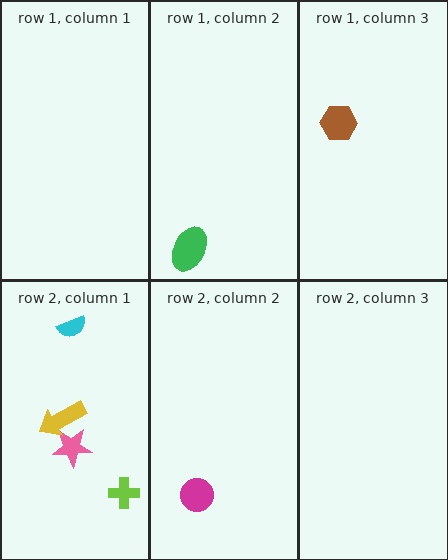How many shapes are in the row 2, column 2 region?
1.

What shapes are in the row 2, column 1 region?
The pink star, the cyan semicircle, the lime cross, the yellow arrow.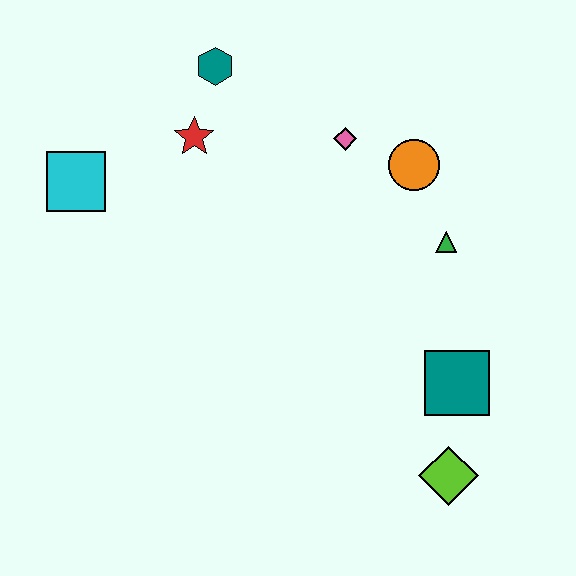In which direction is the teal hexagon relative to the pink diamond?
The teal hexagon is to the left of the pink diamond.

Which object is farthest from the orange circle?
The cyan square is farthest from the orange circle.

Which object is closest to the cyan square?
The red star is closest to the cyan square.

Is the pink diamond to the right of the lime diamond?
No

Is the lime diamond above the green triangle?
No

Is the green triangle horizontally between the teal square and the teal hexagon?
Yes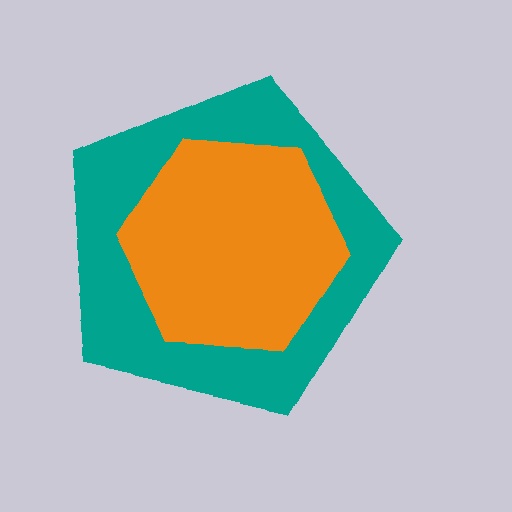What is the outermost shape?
The teal pentagon.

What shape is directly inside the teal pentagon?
The orange hexagon.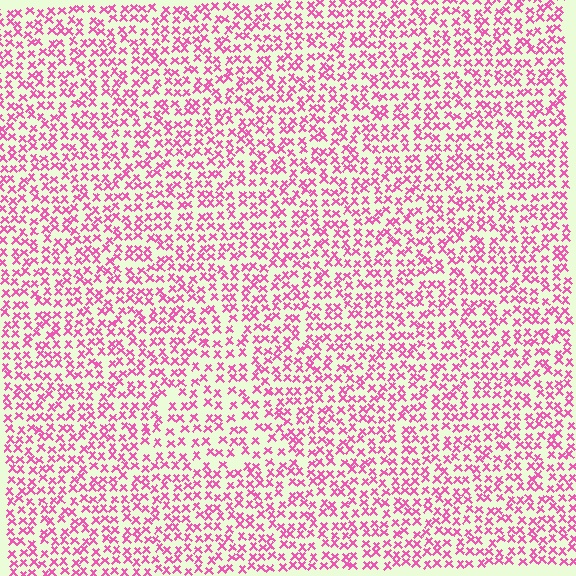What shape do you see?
I see a triangle.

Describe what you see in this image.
The image contains small pink elements arranged at two different densities. A triangle-shaped region is visible where the elements are less densely packed than the surrounding area.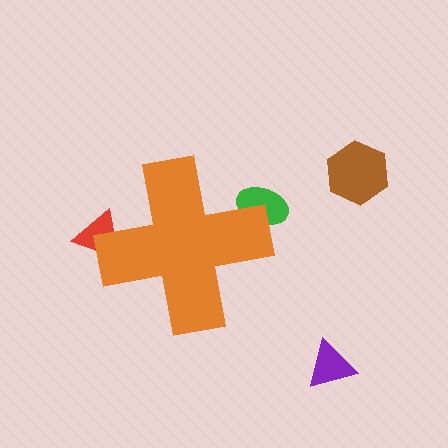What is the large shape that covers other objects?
An orange cross.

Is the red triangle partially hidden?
Yes, the red triangle is partially hidden behind the orange cross.